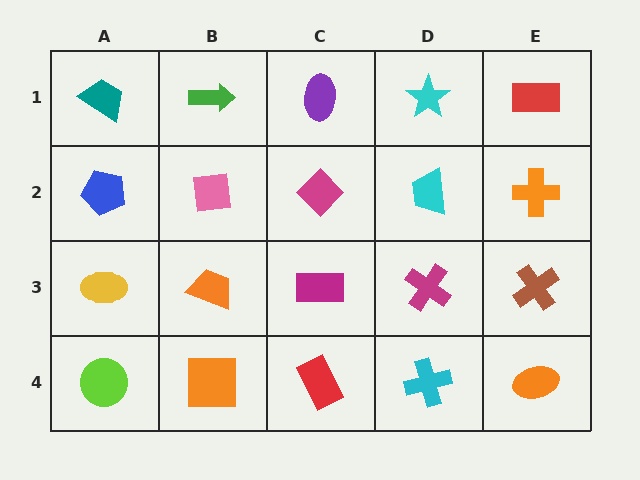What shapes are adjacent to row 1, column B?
A pink square (row 2, column B), a teal trapezoid (row 1, column A), a purple ellipse (row 1, column C).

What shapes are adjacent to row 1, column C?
A magenta diamond (row 2, column C), a green arrow (row 1, column B), a cyan star (row 1, column D).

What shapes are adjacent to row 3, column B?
A pink square (row 2, column B), an orange square (row 4, column B), a yellow ellipse (row 3, column A), a magenta rectangle (row 3, column C).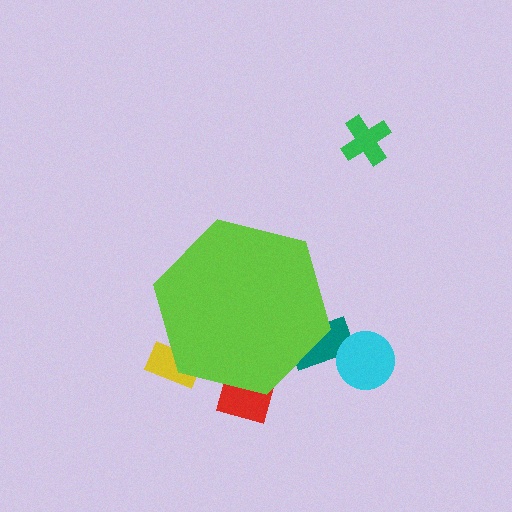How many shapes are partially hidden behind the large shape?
3 shapes are partially hidden.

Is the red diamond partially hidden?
Yes, the red diamond is partially hidden behind the lime hexagon.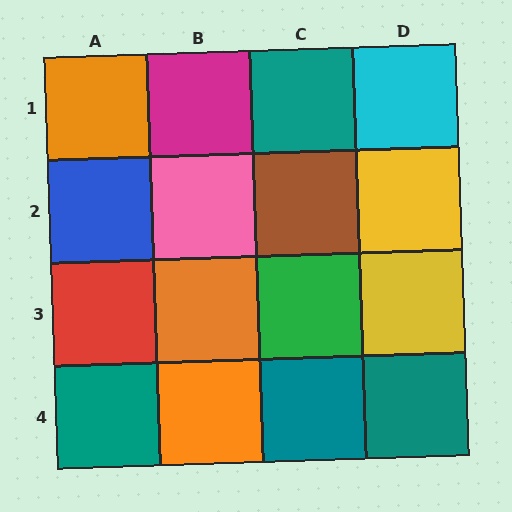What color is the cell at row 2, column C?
Brown.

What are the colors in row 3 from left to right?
Red, orange, green, yellow.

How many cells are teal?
4 cells are teal.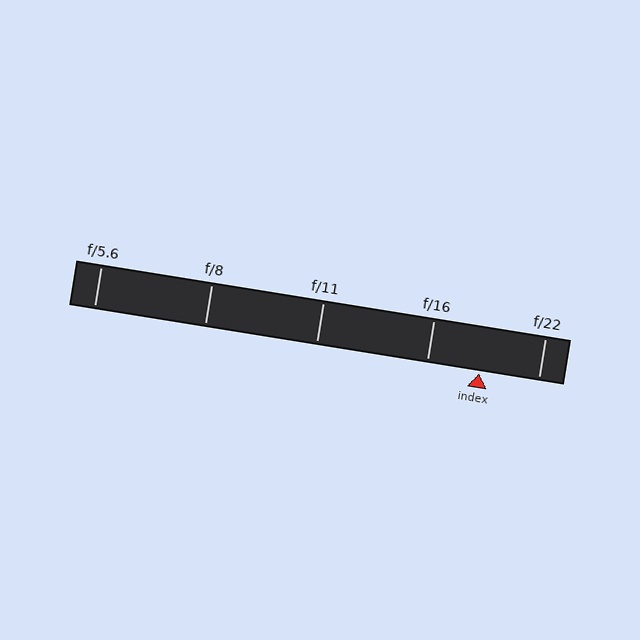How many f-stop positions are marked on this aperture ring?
There are 5 f-stop positions marked.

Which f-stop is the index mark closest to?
The index mark is closest to f/16.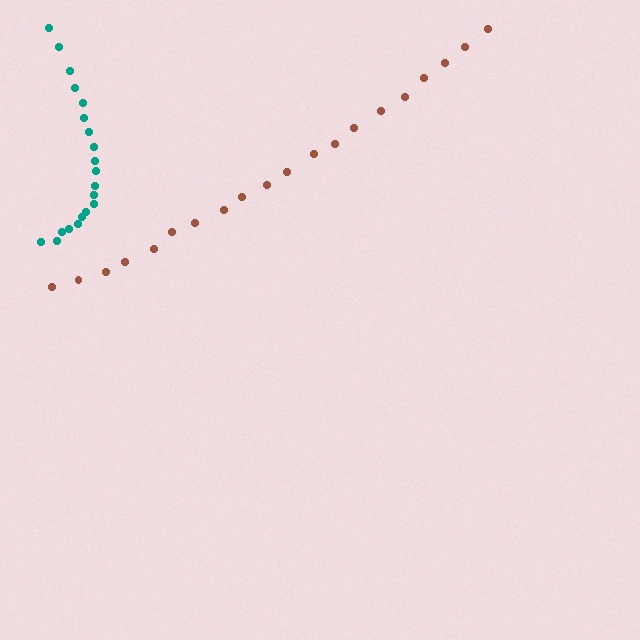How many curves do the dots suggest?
There are 2 distinct paths.